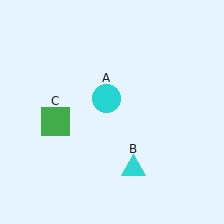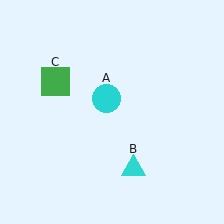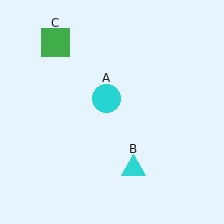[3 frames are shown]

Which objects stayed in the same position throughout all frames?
Cyan circle (object A) and cyan triangle (object B) remained stationary.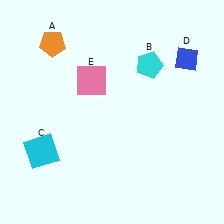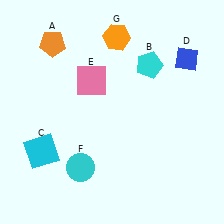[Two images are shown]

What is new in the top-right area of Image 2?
An orange hexagon (G) was added in the top-right area of Image 2.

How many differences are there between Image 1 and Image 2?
There are 2 differences between the two images.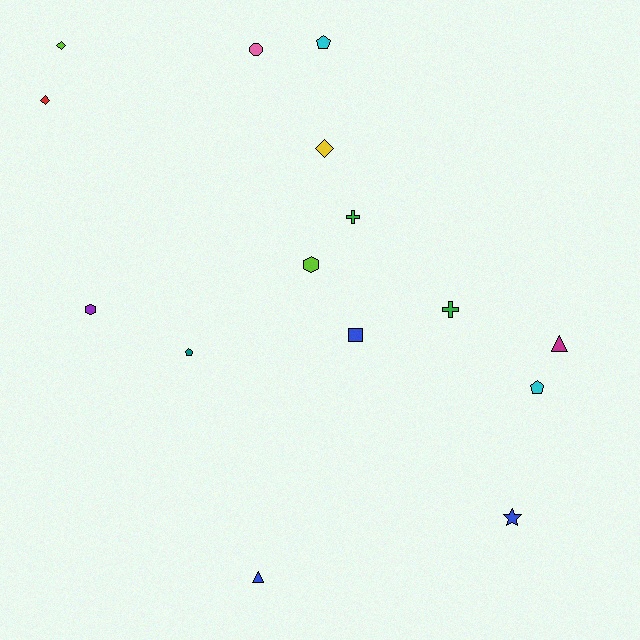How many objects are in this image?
There are 15 objects.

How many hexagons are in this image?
There are 2 hexagons.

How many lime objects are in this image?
There are 2 lime objects.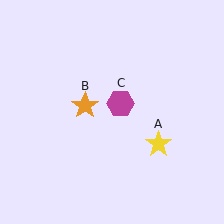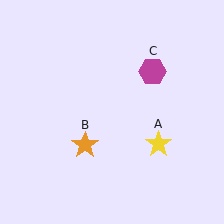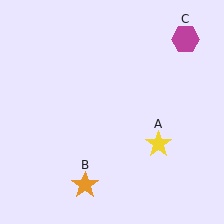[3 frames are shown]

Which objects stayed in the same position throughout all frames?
Yellow star (object A) remained stationary.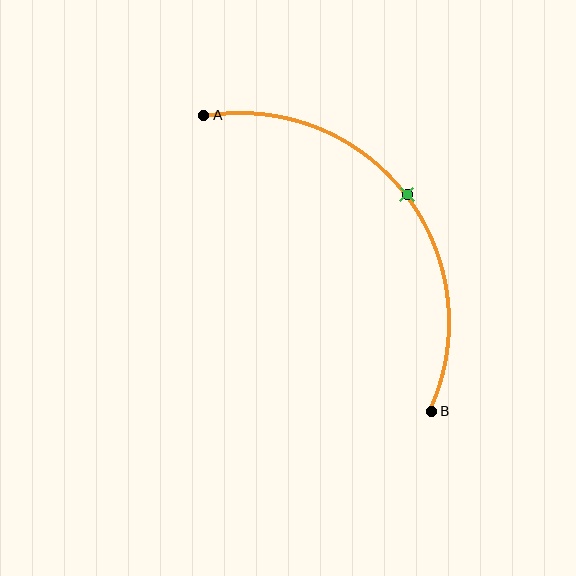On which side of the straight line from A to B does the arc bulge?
The arc bulges above and to the right of the straight line connecting A and B.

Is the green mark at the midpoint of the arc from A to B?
Yes. The green mark lies on the arc at equal arc-length from both A and B — it is the arc midpoint.